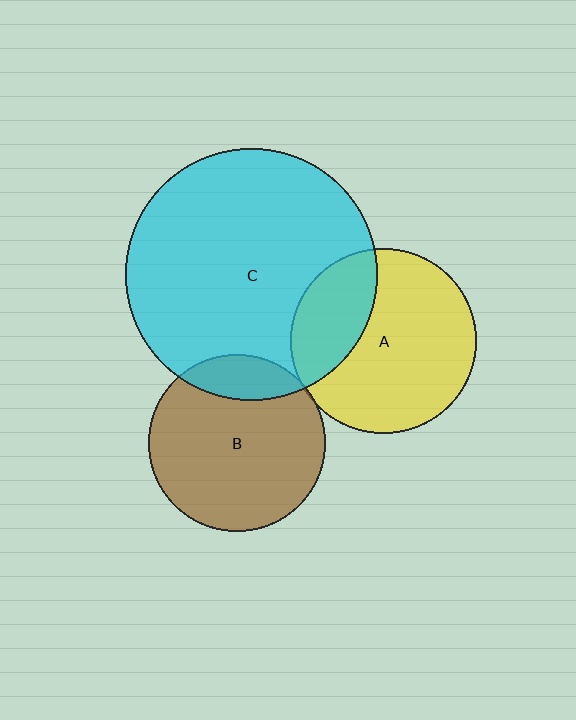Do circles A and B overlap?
Yes.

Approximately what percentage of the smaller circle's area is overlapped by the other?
Approximately 5%.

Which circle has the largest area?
Circle C (cyan).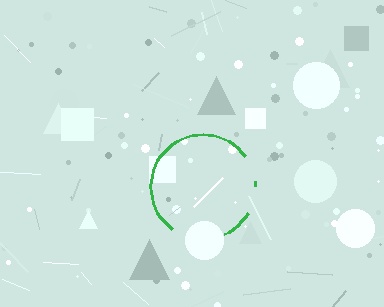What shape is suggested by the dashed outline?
The dashed outline suggests a circle.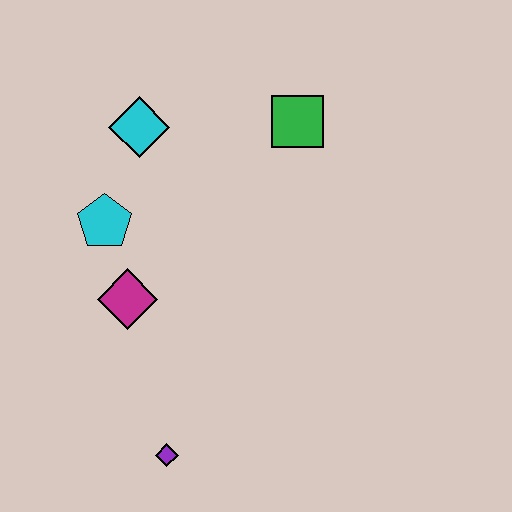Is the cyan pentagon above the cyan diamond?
No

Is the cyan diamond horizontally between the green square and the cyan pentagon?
Yes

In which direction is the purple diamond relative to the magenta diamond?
The purple diamond is below the magenta diamond.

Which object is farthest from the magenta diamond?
The green square is farthest from the magenta diamond.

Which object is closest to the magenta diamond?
The cyan pentagon is closest to the magenta diamond.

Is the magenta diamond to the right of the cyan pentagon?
Yes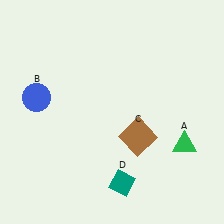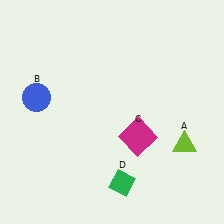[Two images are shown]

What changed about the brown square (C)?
In Image 1, C is brown. In Image 2, it changed to magenta.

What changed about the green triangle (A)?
In Image 1, A is green. In Image 2, it changed to lime.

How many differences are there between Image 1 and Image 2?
There are 3 differences between the two images.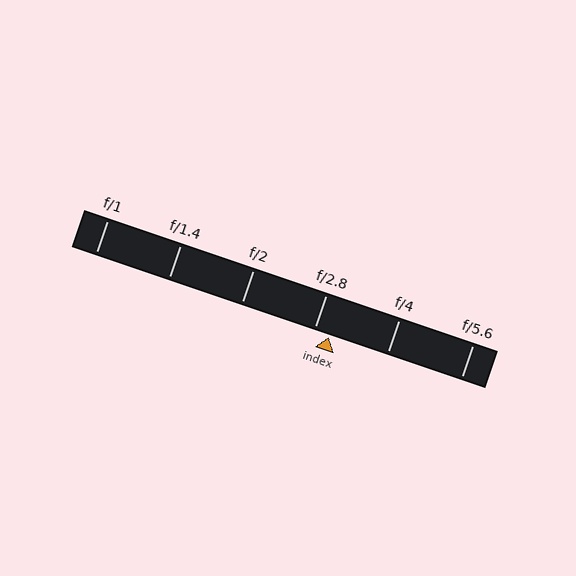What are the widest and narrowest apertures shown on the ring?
The widest aperture shown is f/1 and the narrowest is f/5.6.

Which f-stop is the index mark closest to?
The index mark is closest to f/2.8.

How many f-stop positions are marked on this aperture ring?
There are 6 f-stop positions marked.